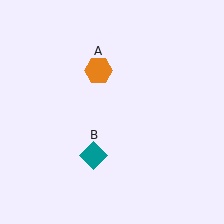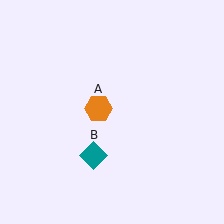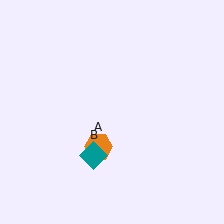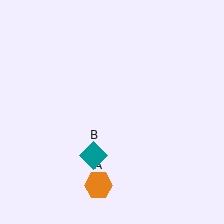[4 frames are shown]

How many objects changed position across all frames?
1 object changed position: orange hexagon (object A).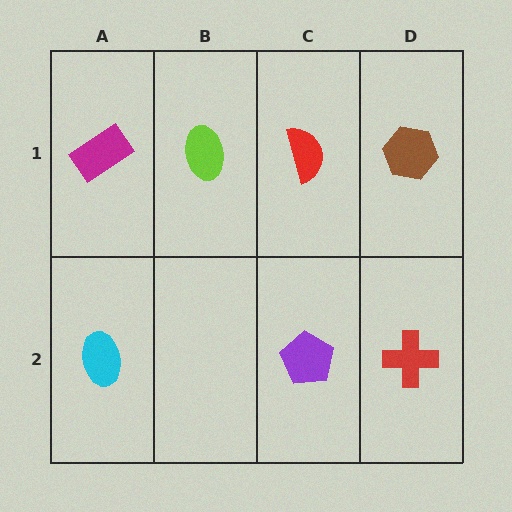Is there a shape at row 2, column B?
No, that cell is empty.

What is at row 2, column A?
A cyan ellipse.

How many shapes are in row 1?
4 shapes.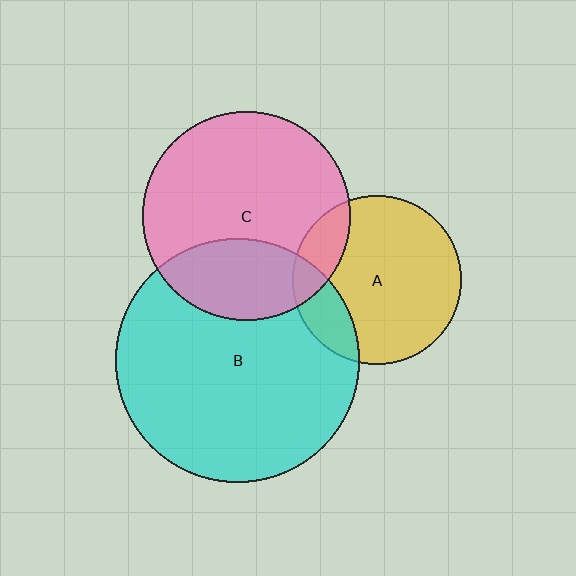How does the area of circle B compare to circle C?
Approximately 1.4 times.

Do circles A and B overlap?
Yes.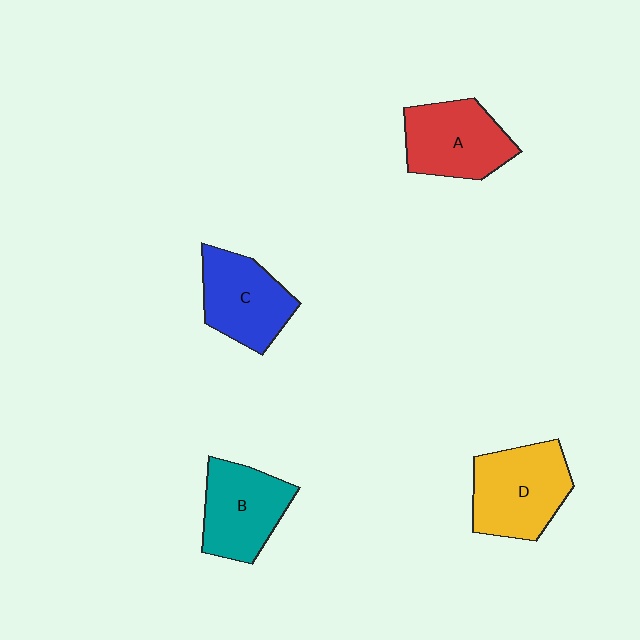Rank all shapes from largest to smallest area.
From largest to smallest: D (yellow), A (red), B (teal), C (blue).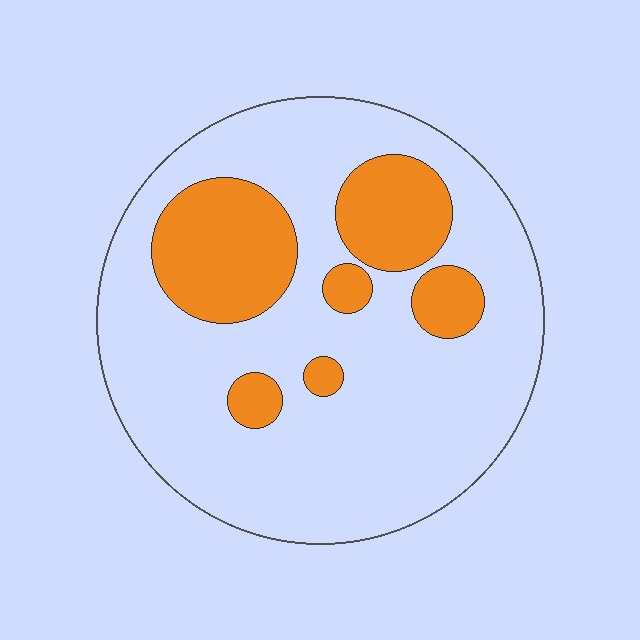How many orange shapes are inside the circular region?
6.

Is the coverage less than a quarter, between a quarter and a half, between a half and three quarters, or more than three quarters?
Less than a quarter.